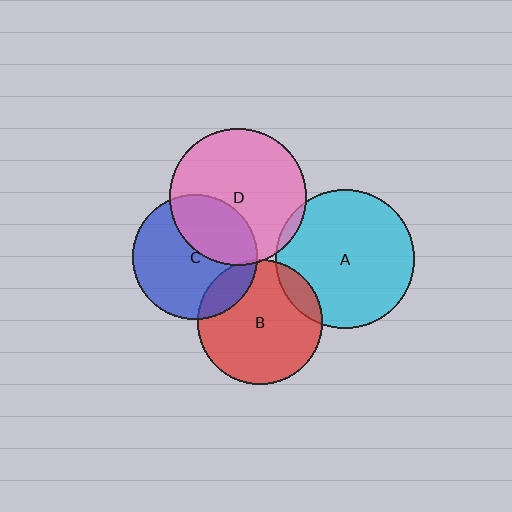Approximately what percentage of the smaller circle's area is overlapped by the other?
Approximately 10%.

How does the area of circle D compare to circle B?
Approximately 1.2 times.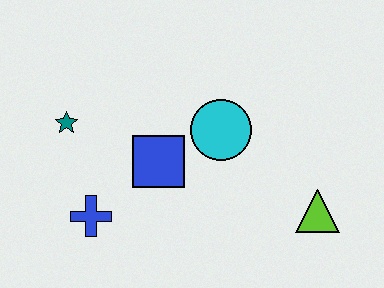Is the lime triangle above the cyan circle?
No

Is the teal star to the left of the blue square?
Yes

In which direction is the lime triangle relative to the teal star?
The lime triangle is to the right of the teal star.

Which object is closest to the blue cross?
The blue square is closest to the blue cross.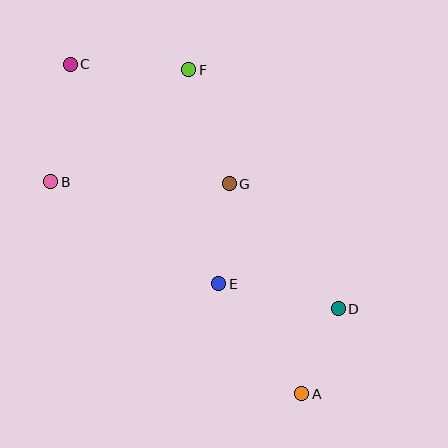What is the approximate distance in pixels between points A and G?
The distance between A and G is approximately 222 pixels.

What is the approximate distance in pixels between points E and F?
The distance between E and F is approximately 216 pixels.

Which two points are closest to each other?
Points A and D are closest to each other.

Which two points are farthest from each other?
Points A and C are farthest from each other.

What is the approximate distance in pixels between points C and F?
The distance between C and F is approximately 119 pixels.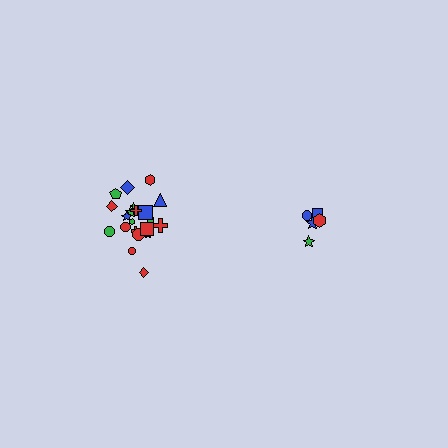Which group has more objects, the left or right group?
The left group.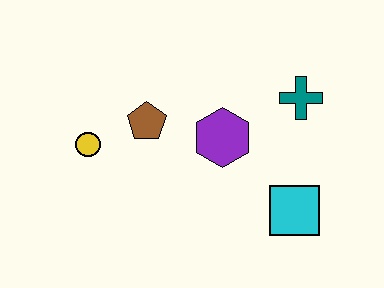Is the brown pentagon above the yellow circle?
Yes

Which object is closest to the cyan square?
The purple hexagon is closest to the cyan square.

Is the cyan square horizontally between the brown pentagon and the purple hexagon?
No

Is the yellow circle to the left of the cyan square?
Yes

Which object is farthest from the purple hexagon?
The yellow circle is farthest from the purple hexagon.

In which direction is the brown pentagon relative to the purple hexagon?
The brown pentagon is to the left of the purple hexagon.